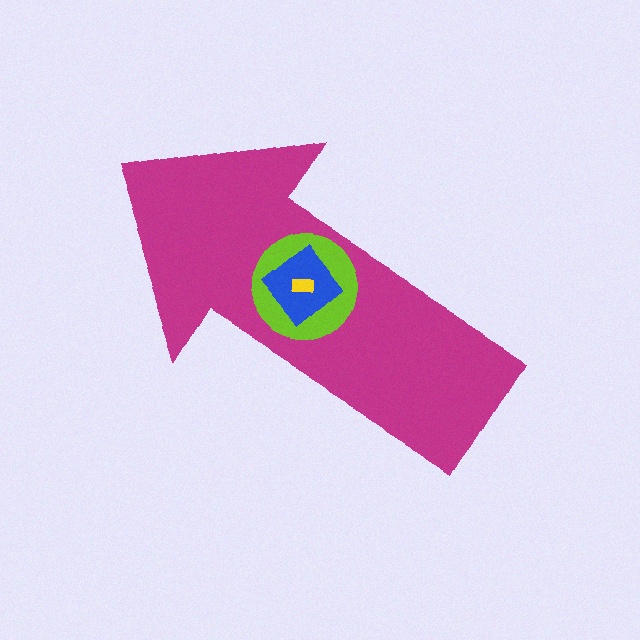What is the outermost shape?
The magenta arrow.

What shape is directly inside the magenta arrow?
The lime circle.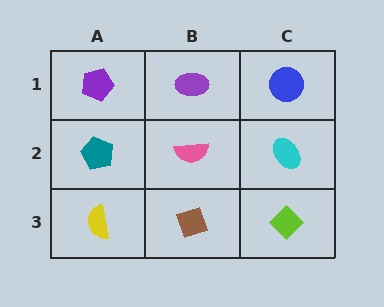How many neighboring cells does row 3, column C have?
2.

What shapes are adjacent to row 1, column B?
A pink semicircle (row 2, column B), a purple pentagon (row 1, column A), a blue circle (row 1, column C).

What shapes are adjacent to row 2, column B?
A purple ellipse (row 1, column B), a brown diamond (row 3, column B), a teal pentagon (row 2, column A), a cyan ellipse (row 2, column C).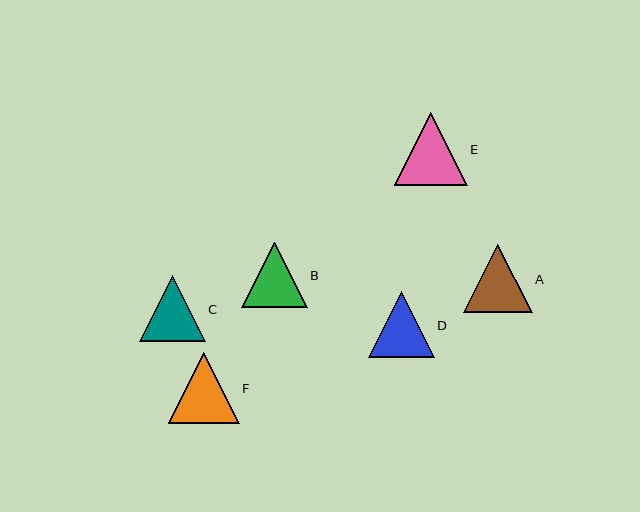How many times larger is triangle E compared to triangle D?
Triangle E is approximately 1.1 times the size of triangle D.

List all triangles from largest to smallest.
From largest to smallest: E, F, A, D, C, B.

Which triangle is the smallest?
Triangle B is the smallest with a size of approximately 65 pixels.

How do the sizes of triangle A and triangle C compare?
Triangle A and triangle C are approximately the same size.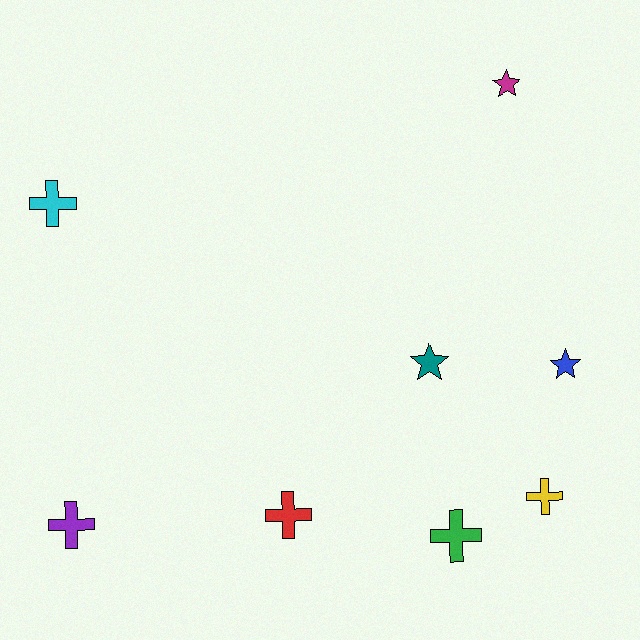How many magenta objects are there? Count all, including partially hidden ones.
There is 1 magenta object.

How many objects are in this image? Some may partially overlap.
There are 8 objects.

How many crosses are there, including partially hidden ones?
There are 5 crosses.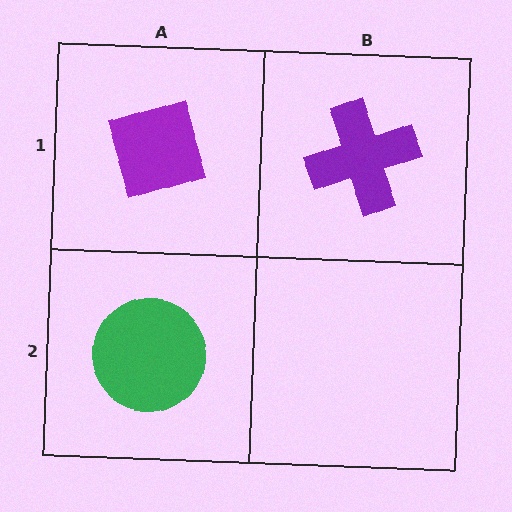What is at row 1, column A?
A purple diamond.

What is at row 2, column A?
A green circle.